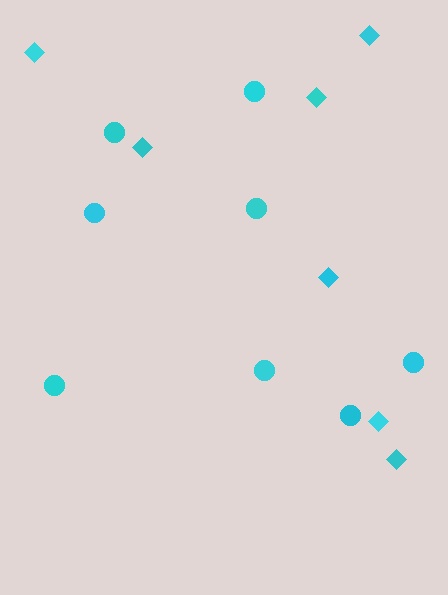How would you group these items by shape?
There are 2 groups: one group of diamonds (7) and one group of circles (8).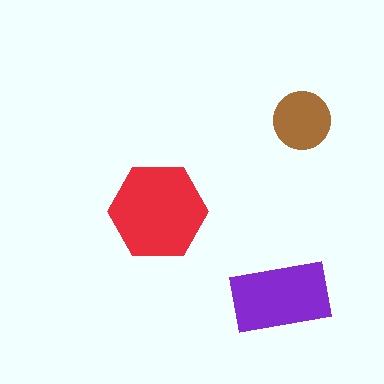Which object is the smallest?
The brown circle.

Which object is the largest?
The red hexagon.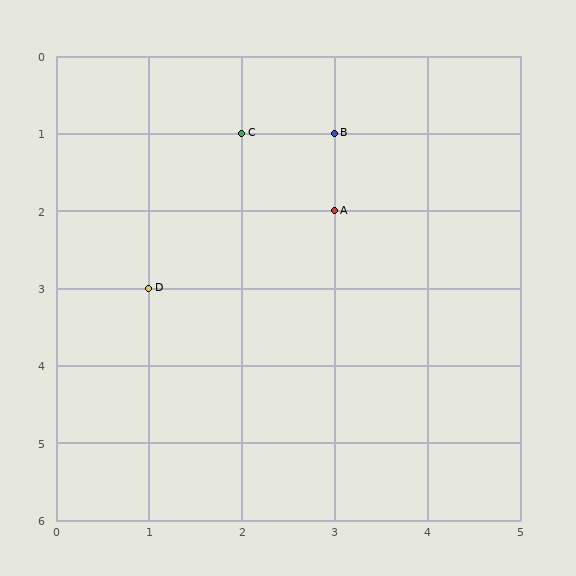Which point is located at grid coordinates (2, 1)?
Point C is at (2, 1).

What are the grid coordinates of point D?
Point D is at grid coordinates (1, 3).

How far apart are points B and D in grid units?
Points B and D are 2 columns and 2 rows apart (about 2.8 grid units diagonally).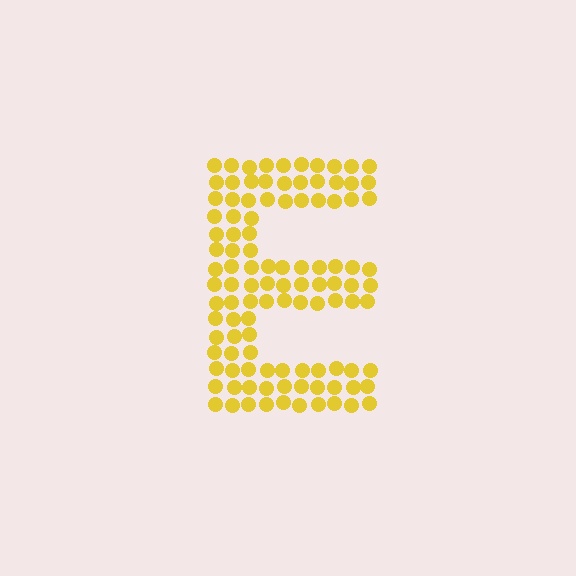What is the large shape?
The large shape is the letter E.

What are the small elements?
The small elements are circles.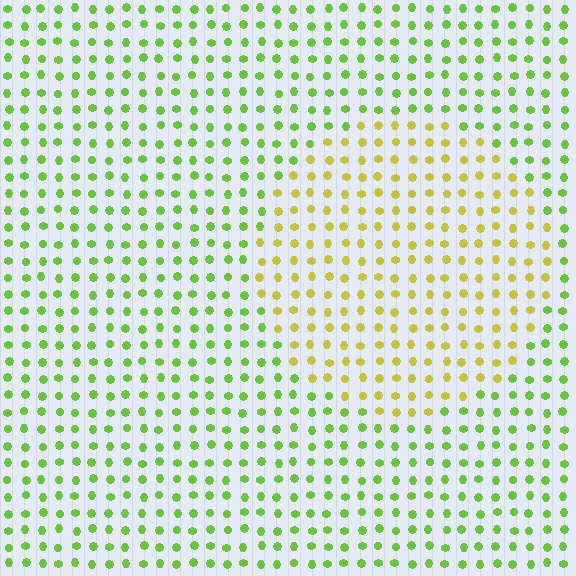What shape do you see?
I see a circle.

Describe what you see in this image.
The image is filled with small lime elements in a uniform arrangement. A circle-shaped region is visible where the elements are tinted to a slightly different hue, forming a subtle color boundary.